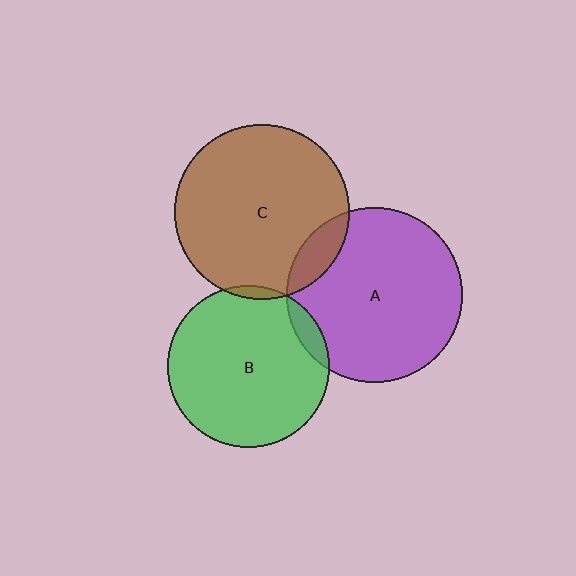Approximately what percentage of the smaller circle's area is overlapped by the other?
Approximately 10%.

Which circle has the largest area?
Circle A (purple).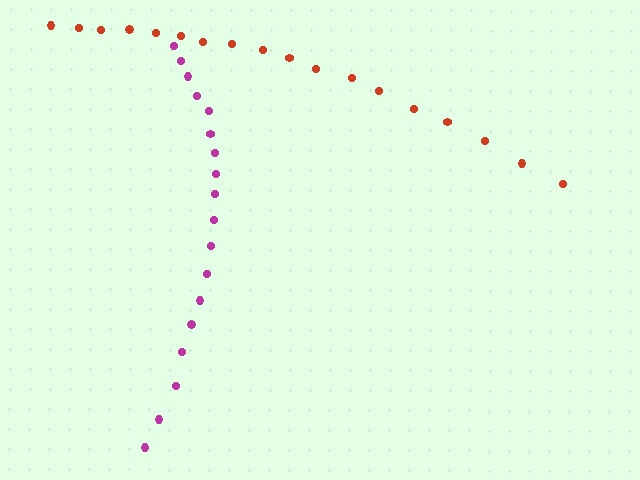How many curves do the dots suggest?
There are 2 distinct paths.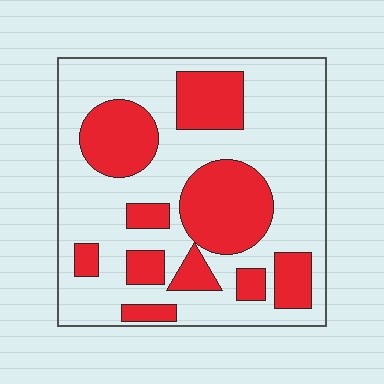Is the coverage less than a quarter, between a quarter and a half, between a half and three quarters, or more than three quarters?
Between a quarter and a half.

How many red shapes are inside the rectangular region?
10.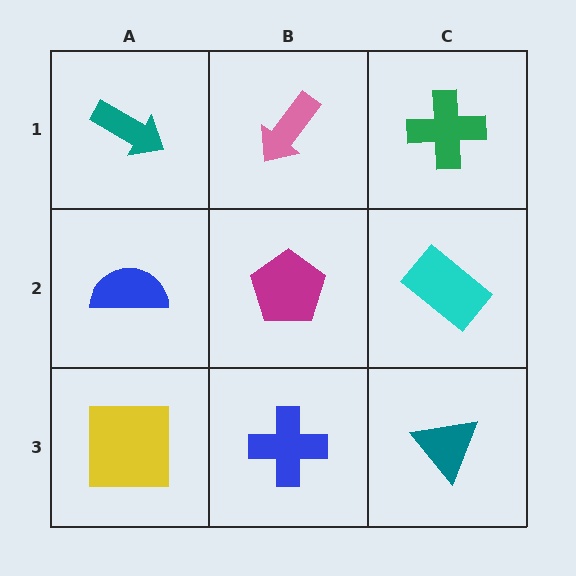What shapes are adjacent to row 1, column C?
A cyan rectangle (row 2, column C), a pink arrow (row 1, column B).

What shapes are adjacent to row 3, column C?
A cyan rectangle (row 2, column C), a blue cross (row 3, column B).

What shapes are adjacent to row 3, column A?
A blue semicircle (row 2, column A), a blue cross (row 3, column B).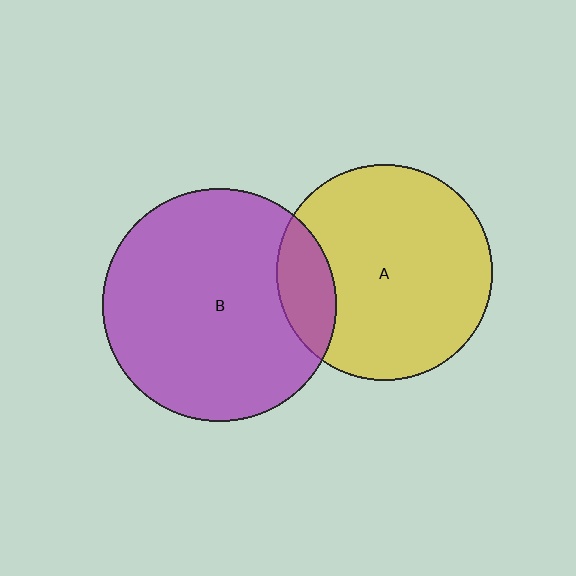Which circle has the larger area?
Circle B (purple).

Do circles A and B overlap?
Yes.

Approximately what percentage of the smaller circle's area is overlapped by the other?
Approximately 15%.